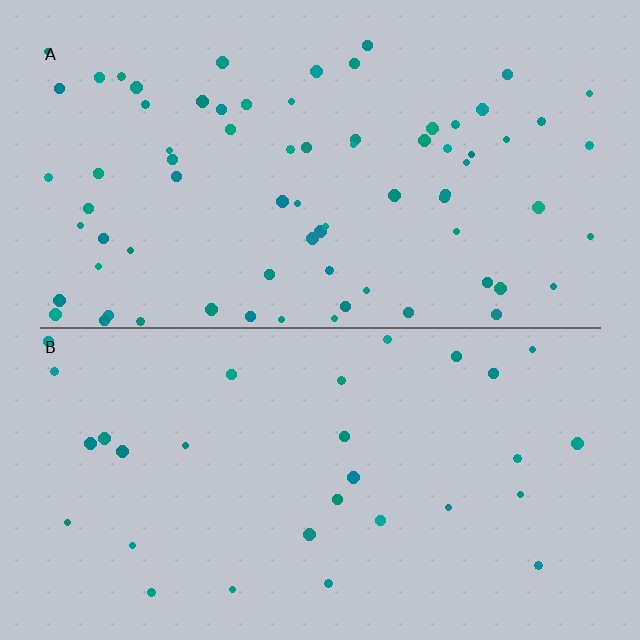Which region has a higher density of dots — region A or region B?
A (the top).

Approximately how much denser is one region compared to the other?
Approximately 2.5× — region A over region B.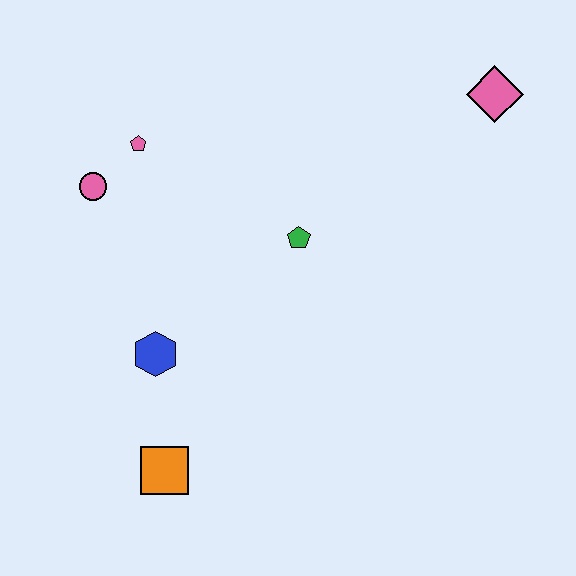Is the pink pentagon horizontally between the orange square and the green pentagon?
No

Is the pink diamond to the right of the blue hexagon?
Yes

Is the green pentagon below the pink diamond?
Yes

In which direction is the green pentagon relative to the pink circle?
The green pentagon is to the right of the pink circle.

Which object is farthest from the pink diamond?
The orange square is farthest from the pink diamond.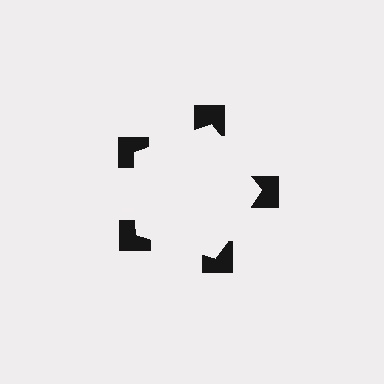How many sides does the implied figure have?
5 sides.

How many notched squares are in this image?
There are 5 — one at each vertex of the illusory pentagon.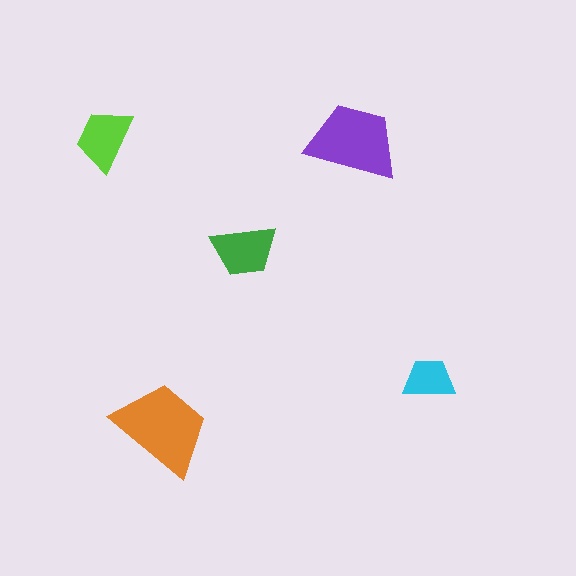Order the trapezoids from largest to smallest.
the orange one, the purple one, the green one, the lime one, the cyan one.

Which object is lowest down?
The orange trapezoid is bottommost.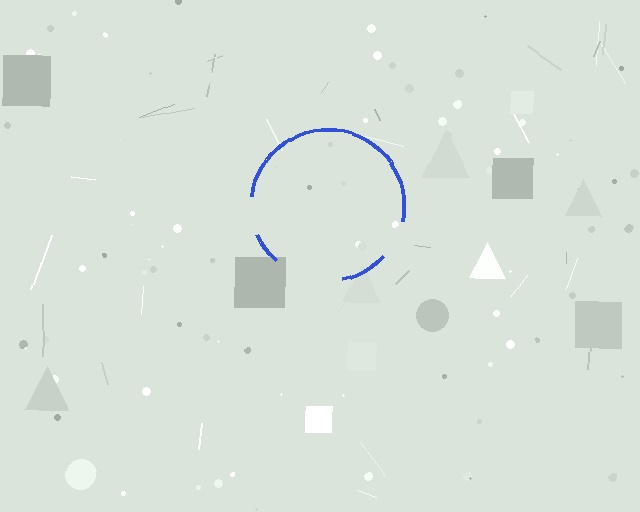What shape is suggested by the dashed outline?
The dashed outline suggests a circle.